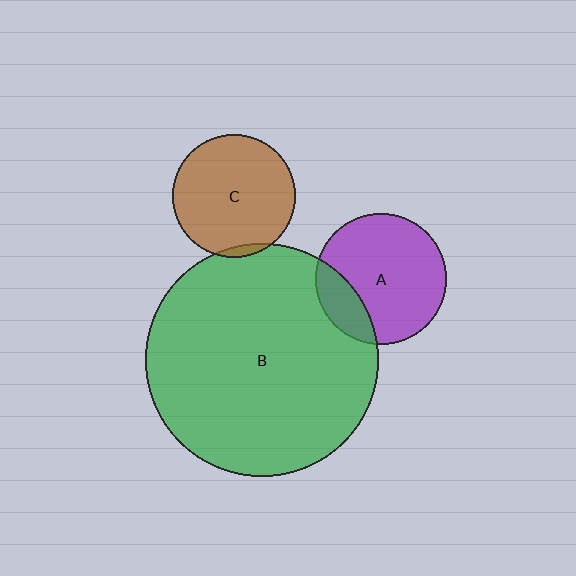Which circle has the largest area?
Circle B (green).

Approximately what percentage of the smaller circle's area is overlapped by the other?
Approximately 5%.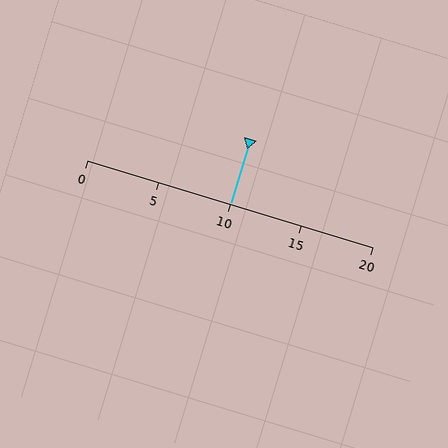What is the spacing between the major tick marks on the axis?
The major ticks are spaced 5 apart.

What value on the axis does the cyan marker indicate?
The marker indicates approximately 10.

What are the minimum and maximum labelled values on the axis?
The axis runs from 0 to 20.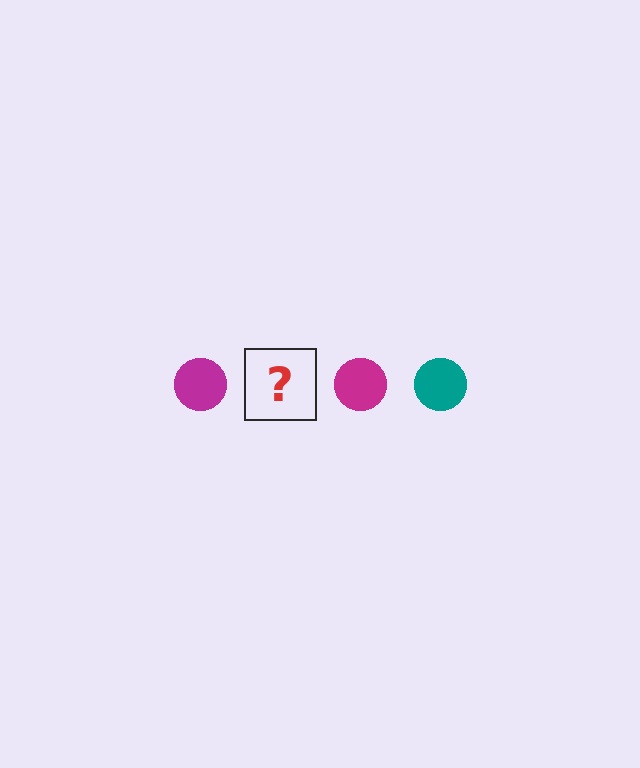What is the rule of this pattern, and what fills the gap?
The rule is that the pattern cycles through magenta, teal circles. The gap should be filled with a teal circle.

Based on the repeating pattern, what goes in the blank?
The blank should be a teal circle.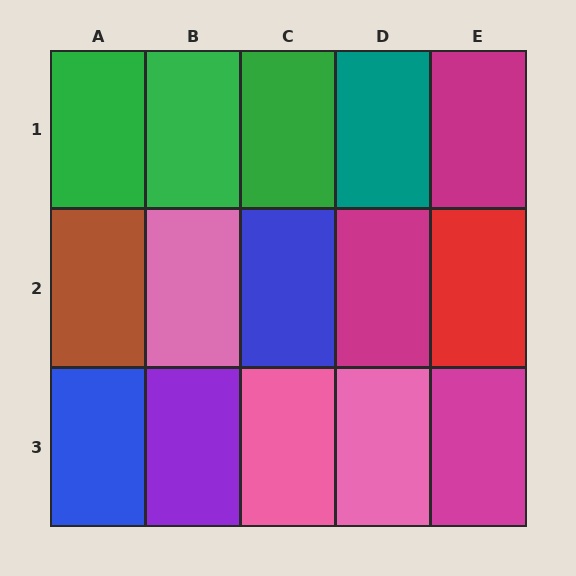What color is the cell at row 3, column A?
Blue.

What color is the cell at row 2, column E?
Red.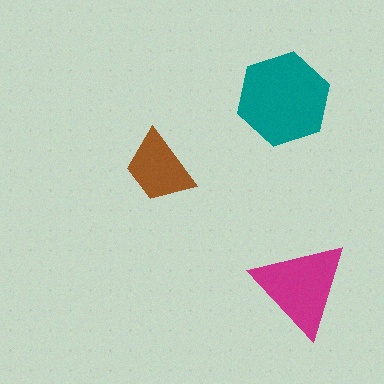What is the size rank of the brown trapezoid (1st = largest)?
3rd.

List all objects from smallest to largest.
The brown trapezoid, the magenta triangle, the teal hexagon.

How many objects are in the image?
There are 3 objects in the image.